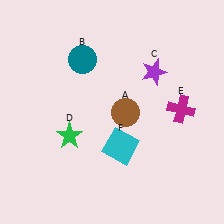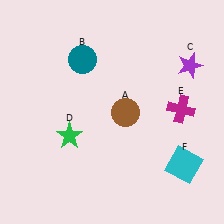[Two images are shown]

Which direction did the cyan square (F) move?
The cyan square (F) moved right.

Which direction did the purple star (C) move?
The purple star (C) moved right.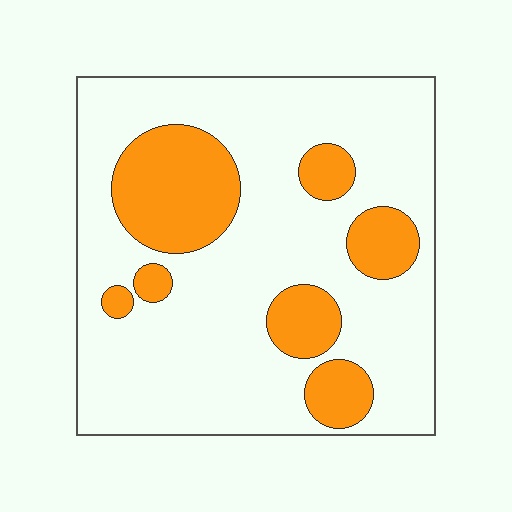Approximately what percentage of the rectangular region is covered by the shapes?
Approximately 25%.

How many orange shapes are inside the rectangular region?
7.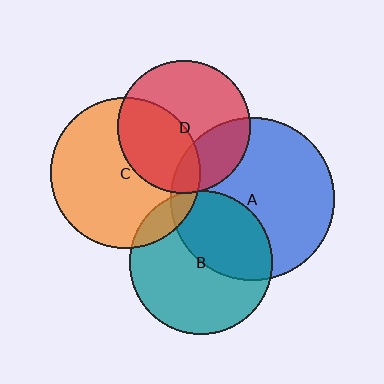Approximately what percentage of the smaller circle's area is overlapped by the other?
Approximately 25%.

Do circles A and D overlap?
Yes.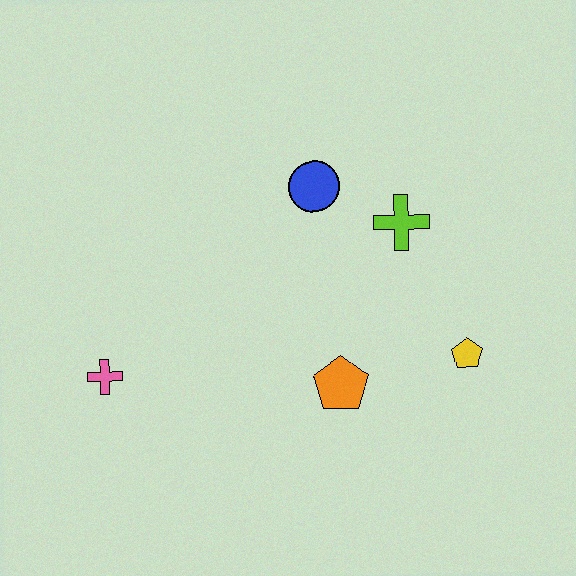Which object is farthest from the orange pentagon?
The pink cross is farthest from the orange pentagon.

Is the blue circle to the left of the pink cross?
No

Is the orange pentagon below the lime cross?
Yes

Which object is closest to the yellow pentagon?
The orange pentagon is closest to the yellow pentagon.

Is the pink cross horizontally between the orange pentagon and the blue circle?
No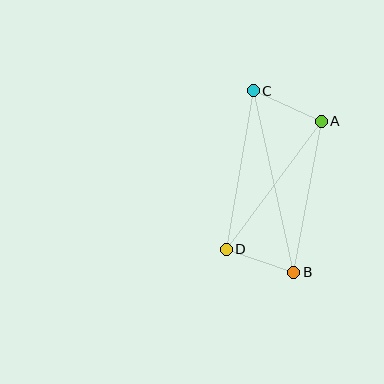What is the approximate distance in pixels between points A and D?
The distance between A and D is approximately 159 pixels.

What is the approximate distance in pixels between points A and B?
The distance between A and B is approximately 153 pixels.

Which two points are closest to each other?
Points B and D are closest to each other.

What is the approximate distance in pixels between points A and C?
The distance between A and C is approximately 75 pixels.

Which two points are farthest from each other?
Points B and C are farthest from each other.